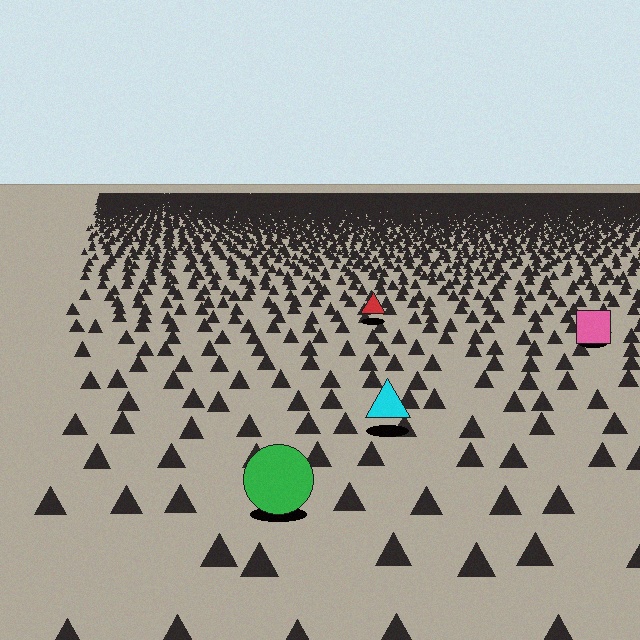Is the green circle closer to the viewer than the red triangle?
Yes. The green circle is closer — you can tell from the texture gradient: the ground texture is coarser near it.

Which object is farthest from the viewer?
The red triangle is farthest from the viewer. It appears smaller and the ground texture around it is denser.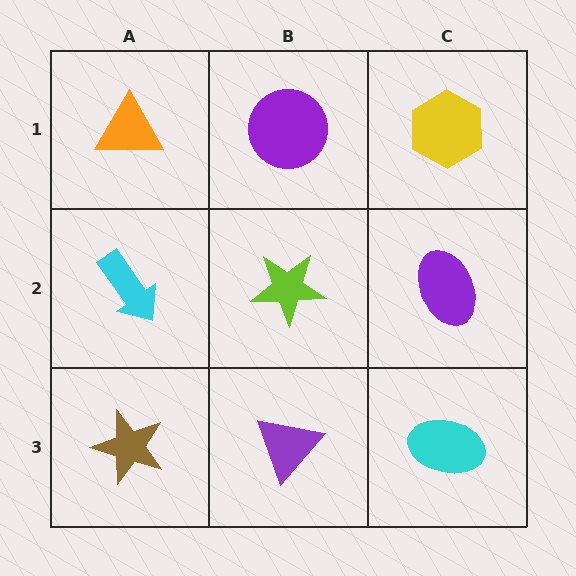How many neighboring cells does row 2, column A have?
3.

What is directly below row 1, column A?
A cyan arrow.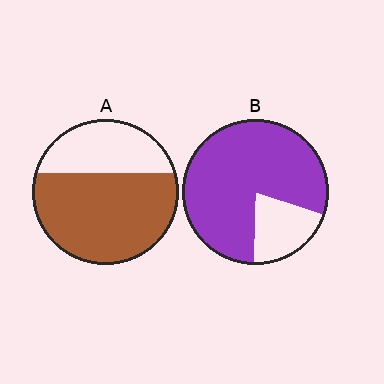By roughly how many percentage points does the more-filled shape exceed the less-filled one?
By roughly 15 percentage points (B over A).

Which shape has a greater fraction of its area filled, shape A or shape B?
Shape B.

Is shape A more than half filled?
Yes.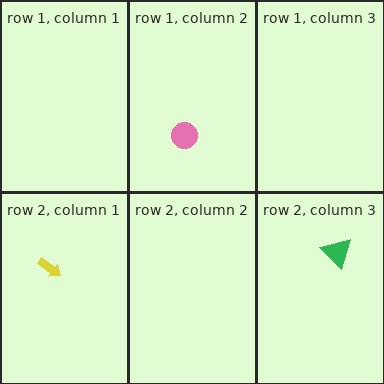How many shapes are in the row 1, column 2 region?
1.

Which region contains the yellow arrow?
The row 2, column 1 region.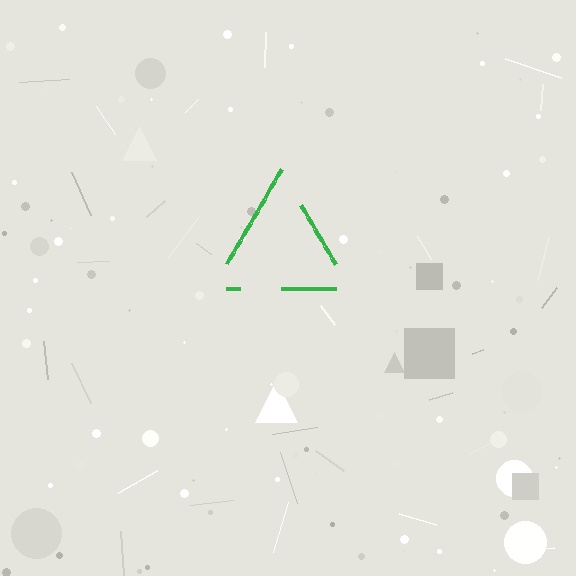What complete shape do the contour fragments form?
The contour fragments form a triangle.